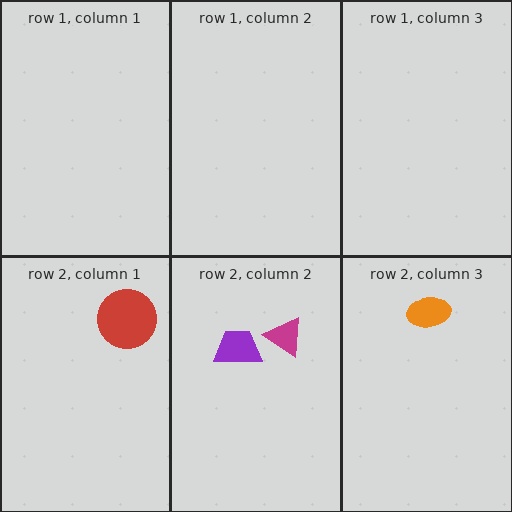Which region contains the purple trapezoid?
The row 2, column 2 region.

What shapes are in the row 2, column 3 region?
The orange ellipse.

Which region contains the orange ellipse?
The row 2, column 3 region.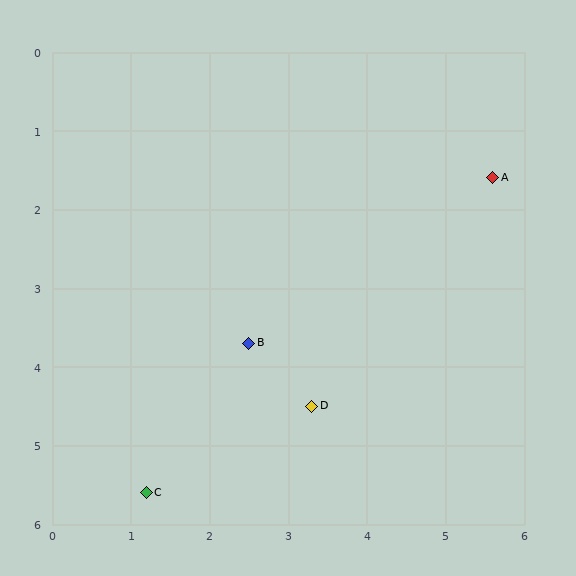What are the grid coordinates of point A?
Point A is at approximately (5.6, 1.6).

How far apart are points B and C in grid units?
Points B and C are about 2.3 grid units apart.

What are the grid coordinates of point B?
Point B is at approximately (2.5, 3.7).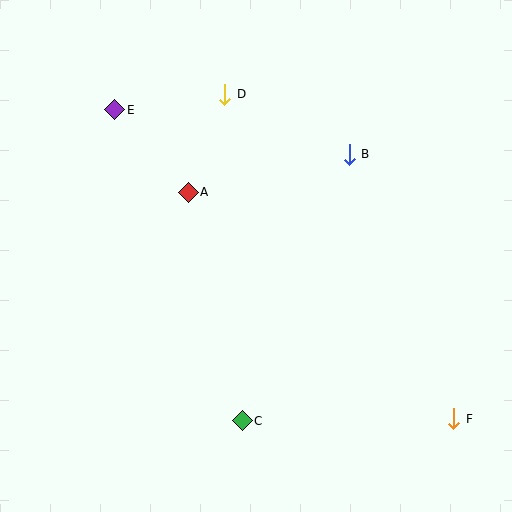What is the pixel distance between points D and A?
The distance between D and A is 105 pixels.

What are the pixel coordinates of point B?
Point B is at (349, 154).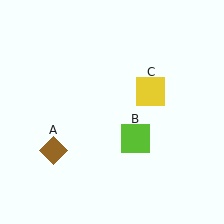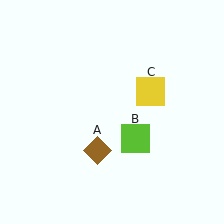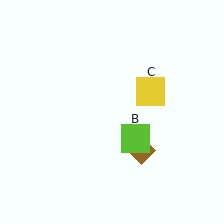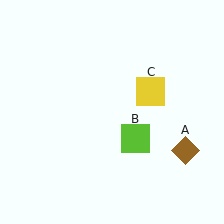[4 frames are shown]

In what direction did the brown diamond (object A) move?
The brown diamond (object A) moved right.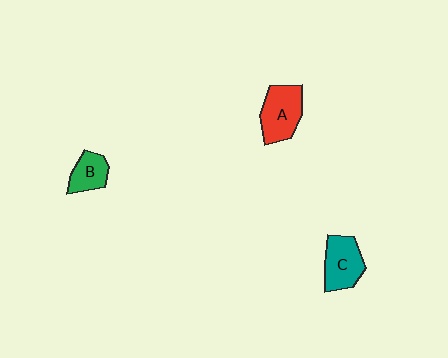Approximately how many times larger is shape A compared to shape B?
Approximately 1.6 times.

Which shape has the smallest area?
Shape B (green).